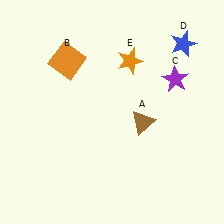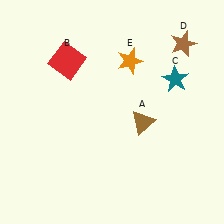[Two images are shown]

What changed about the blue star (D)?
In Image 1, D is blue. In Image 2, it changed to brown.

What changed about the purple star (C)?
In Image 1, C is purple. In Image 2, it changed to teal.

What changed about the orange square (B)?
In Image 1, B is orange. In Image 2, it changed to red.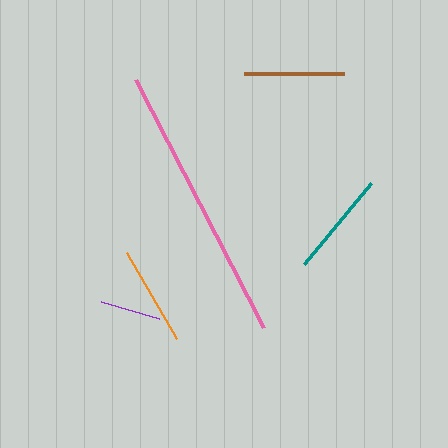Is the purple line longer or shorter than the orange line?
The orange line is longer than the purple line.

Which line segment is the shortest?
The purple line is the shortest at approximately 61 pixels.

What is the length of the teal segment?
The teal segment is approximately 105 pixels long.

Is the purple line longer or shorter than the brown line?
The brown line is longer than the purple line.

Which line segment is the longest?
The pink line is the longest at approximately 279 pixels.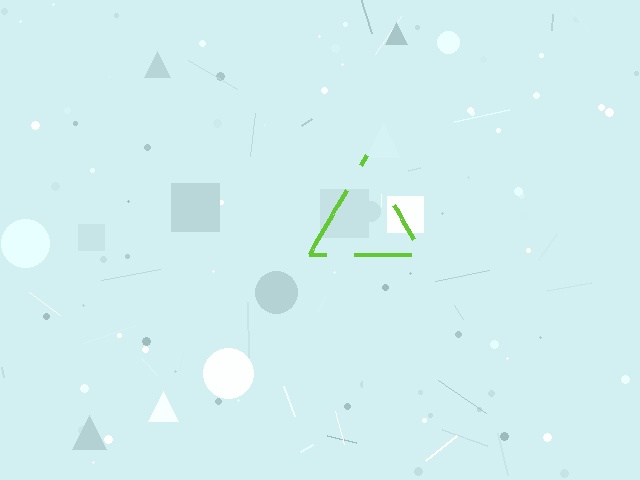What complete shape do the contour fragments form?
The contour fragments form a triangle.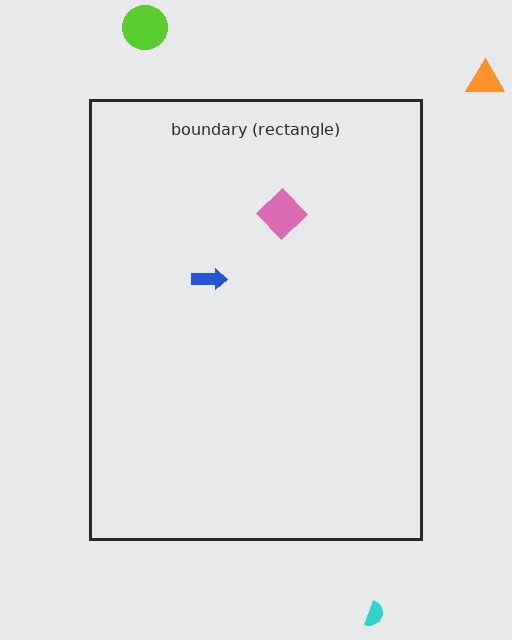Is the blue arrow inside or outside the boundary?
Inside.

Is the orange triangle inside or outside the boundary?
Outside.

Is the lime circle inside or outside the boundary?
Outside.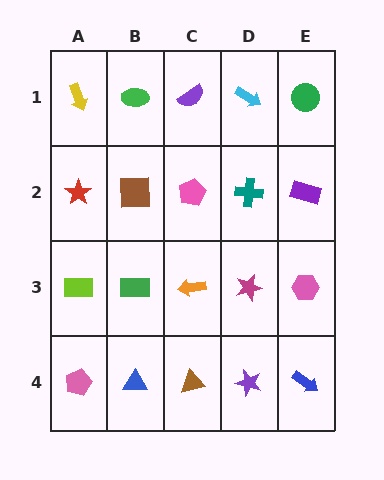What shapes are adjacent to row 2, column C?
A purple semicircle (row 1, column C), an orange arrow (row 3, column C), a brown square (row 2, column B), a teal cross (row 2, column D).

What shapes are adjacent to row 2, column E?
A green circle (row 1, column E), a pink hexagon (row 3, column E), a teal cross (row 2, column D).